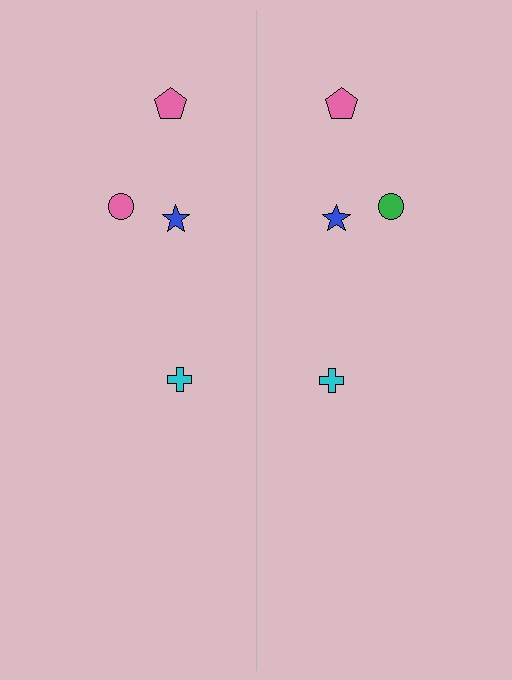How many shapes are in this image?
There are 8 shapes in this image.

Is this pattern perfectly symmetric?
No, the pattern is not perfectly symmetric. The green circle on the right side breaks the symmetry — its mirror counterpart is pink.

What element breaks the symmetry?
The green circle on the right side breaks the symmetry — its mirror counterpart is pink.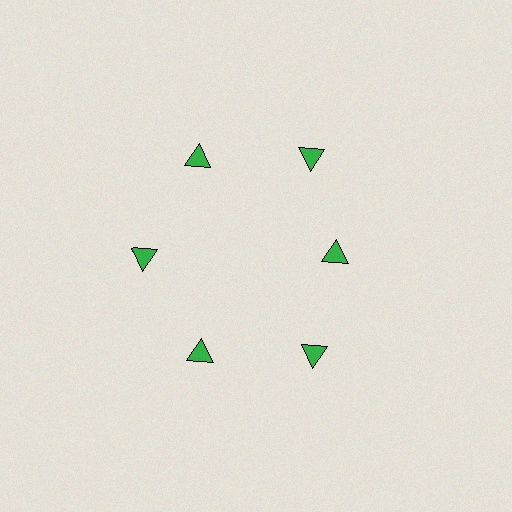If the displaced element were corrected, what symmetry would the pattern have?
It would have 6-fold rotational symmetry — the pattern would map onto itself every 60 degrees.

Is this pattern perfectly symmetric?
No. The 6 green triangles are arranged in a ring, but one element near the 3 o'clock position is pulled inward toward the center, breaking the 6-fold rotational symmetry.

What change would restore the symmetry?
The symmetry would be restored by moving it outward, back onto the ring so that all 6 triangles sit at equal angles and equal distance from the center.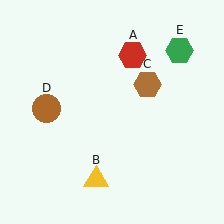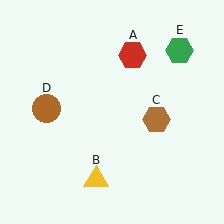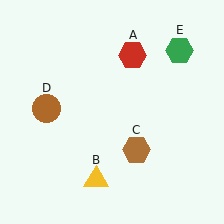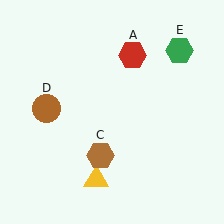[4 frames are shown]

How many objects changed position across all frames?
1 object changed position: brown hexagon (object C).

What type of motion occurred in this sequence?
The brown hexagon (object C) rotated clockwise around the center of the scene.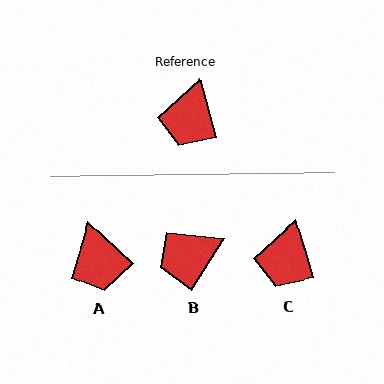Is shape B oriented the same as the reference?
No, it is off by about 48 degrees.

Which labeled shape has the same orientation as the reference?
C.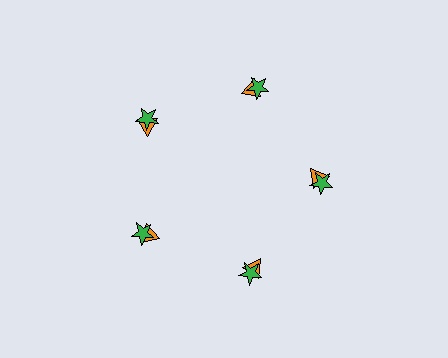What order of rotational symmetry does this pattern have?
This pattern has 5-fold rotational symmetry.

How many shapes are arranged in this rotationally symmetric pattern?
There are 10 shapes, arranged in 5 groups of 2.